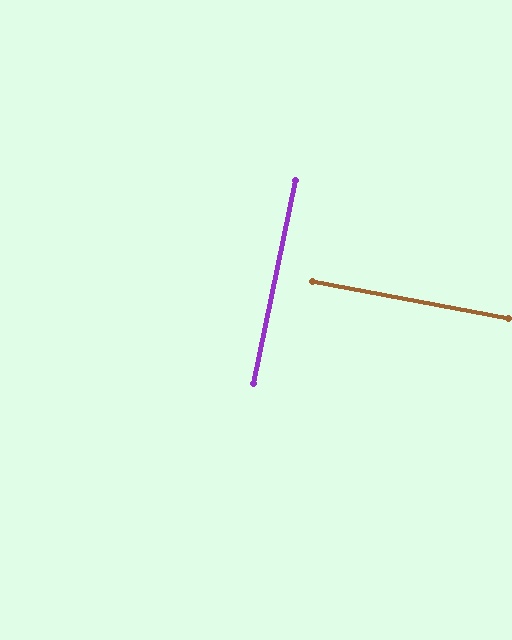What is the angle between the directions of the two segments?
Approximately 89 degrees.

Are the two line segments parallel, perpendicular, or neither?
Perpendicular — they meet at approximately 89°.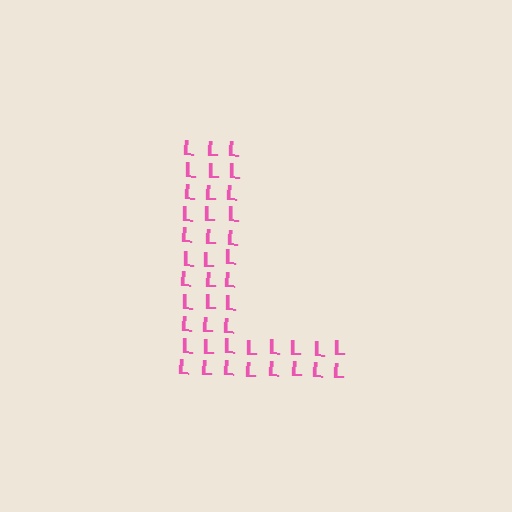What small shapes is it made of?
It is made of small letter L's.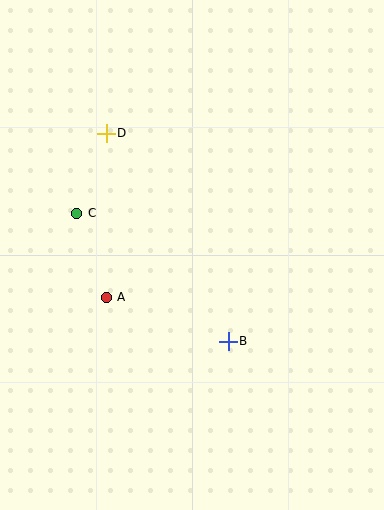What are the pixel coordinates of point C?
Point C is at (77, 213).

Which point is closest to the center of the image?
Point B at (228, 341) is closest to the center.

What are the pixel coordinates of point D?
Point D is at (106, 133).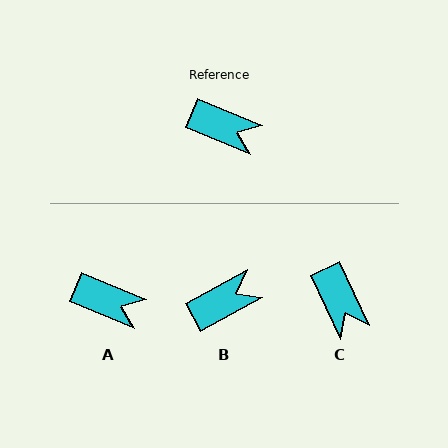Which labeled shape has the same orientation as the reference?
A.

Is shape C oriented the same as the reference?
No, it is off by about 42 degrees.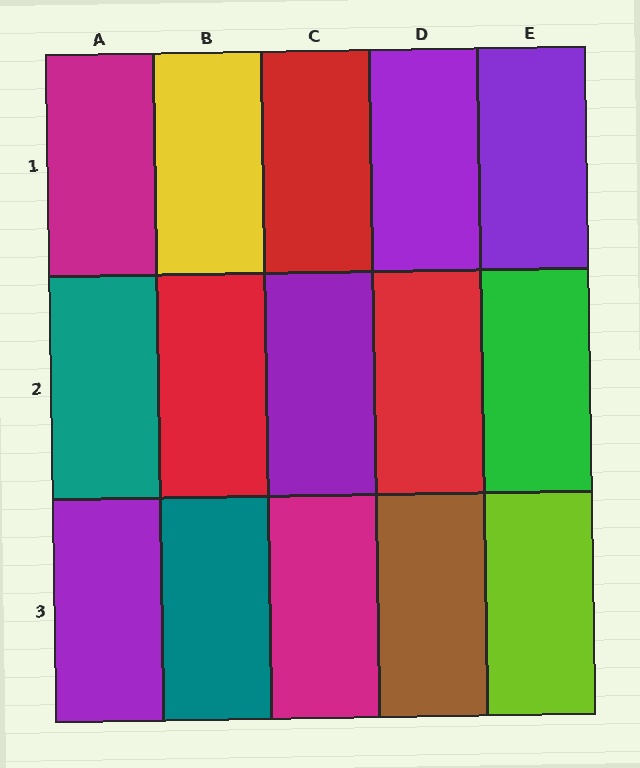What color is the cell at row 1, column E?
Purple.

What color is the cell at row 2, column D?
Red.